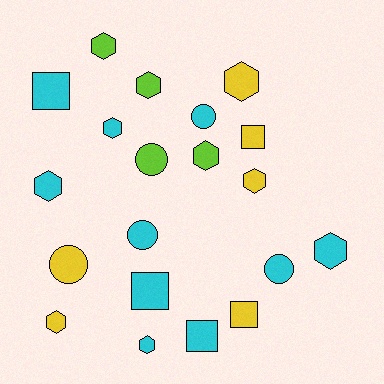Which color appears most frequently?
Cyan, with 10 objects.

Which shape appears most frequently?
Hexagon, with 10 objects.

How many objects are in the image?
There are 20 objects.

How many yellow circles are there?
There is 1 yellow circle.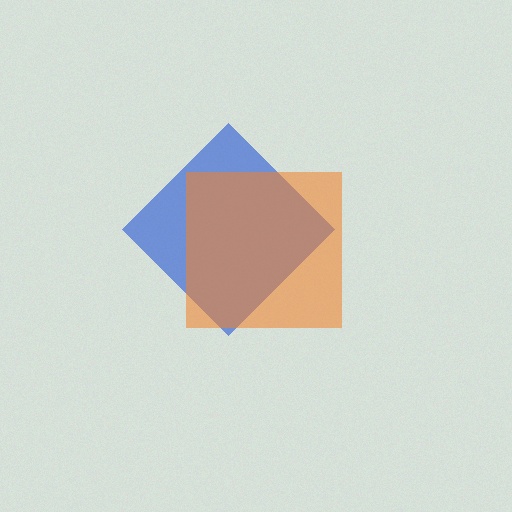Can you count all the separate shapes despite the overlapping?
Yes, there are 2 separate shapes.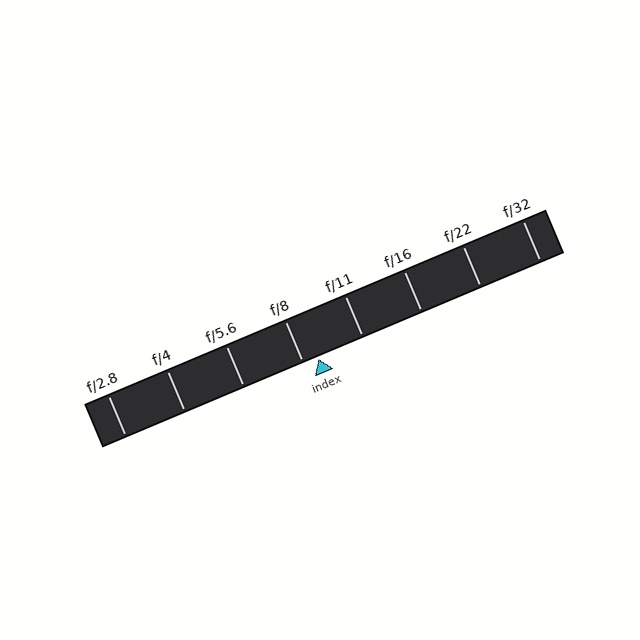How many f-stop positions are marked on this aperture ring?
There are 8 f-stop positions marked.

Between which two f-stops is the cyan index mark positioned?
The index mark is between f/8 and f/11.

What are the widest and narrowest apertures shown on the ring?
The widest aperture shown is f/2.8 and the narrowest is f/32.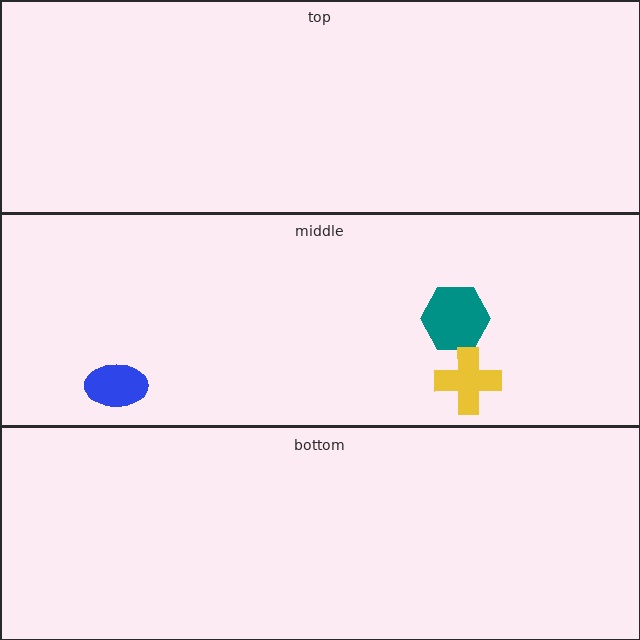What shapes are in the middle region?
The teal hexagon, the blue ellipse, the yellow cross.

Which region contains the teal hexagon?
The middle region.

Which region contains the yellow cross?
The middle region.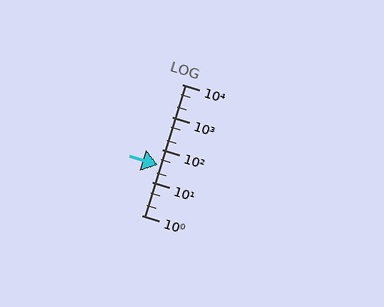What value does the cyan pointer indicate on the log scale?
The pointer indicates approximately 33.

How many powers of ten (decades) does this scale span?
The scale spans 4 decades, from 1 to 10000.